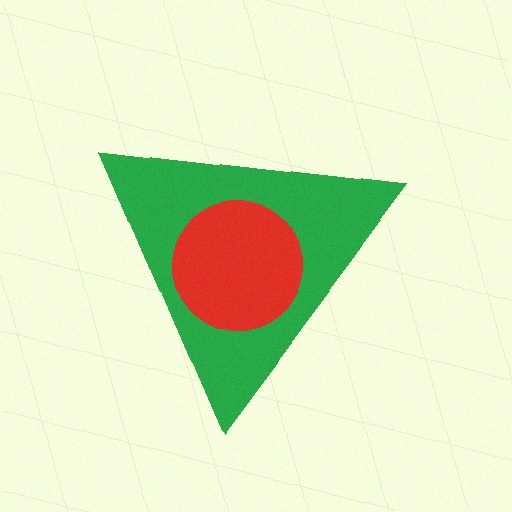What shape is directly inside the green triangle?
The red circle.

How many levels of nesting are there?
2.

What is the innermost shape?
The red circle.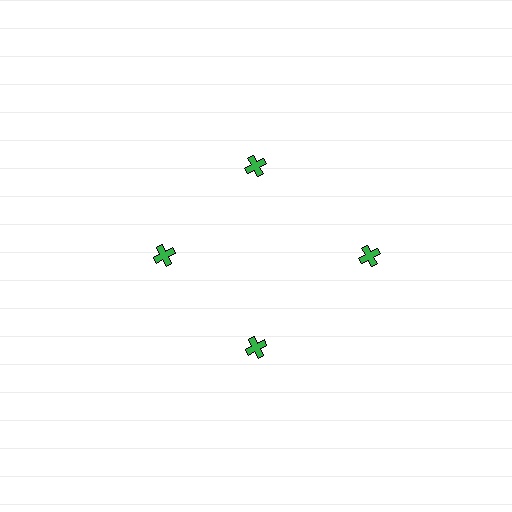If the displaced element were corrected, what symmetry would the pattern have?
It would have 4-fold rotational symmetry — the pattern would map onto itself every 90 degrees.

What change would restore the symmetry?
The symmetry would be restored by moving it inward, back onto the ring so that all 4 crosses sit at equal angles and equal distance from the center.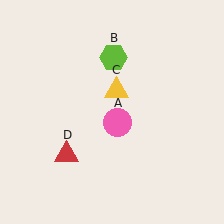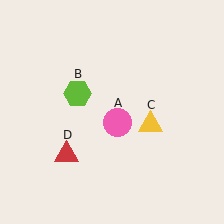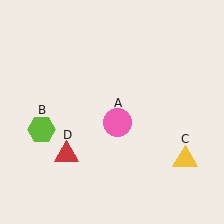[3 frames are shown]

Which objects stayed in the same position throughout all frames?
Pink circle (object A) and red triangle (object D) remained stationary.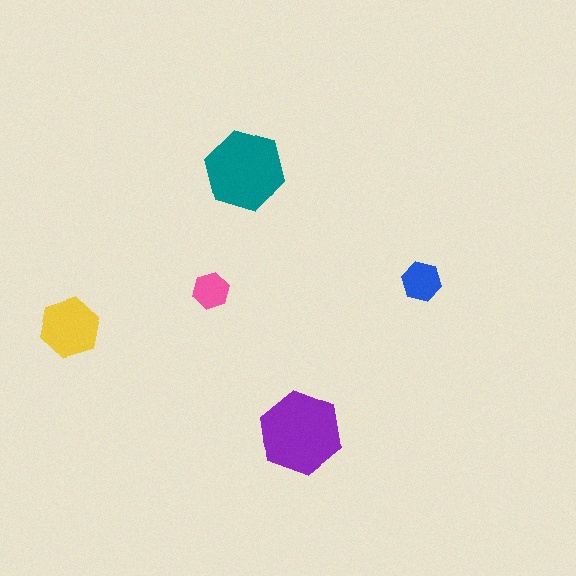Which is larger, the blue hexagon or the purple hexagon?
The purple one.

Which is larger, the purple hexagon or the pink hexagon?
The purple one.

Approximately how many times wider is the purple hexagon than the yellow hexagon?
About 1.5 times wider.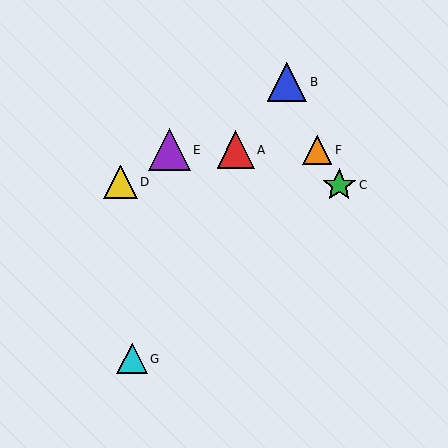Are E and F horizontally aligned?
Yes, both are at y≈150.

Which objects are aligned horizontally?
Objects A, E, F are aligned horizontally.